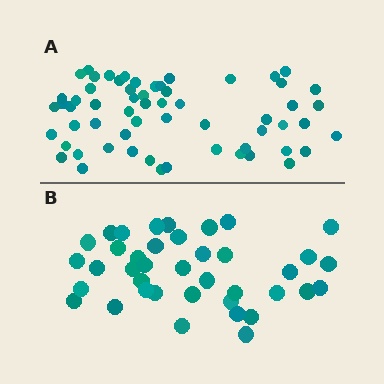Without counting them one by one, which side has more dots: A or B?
Region A (the top region) has more dots.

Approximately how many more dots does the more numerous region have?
Region A has approximately 20 more dots than region B.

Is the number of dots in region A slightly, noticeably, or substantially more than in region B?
Region A has substantially more. The ratio is roughly 1.5 to 1.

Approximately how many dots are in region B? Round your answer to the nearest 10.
About 40 dots. (The exact count is 39, which rounds to 40.)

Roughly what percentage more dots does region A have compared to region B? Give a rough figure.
About 55% more.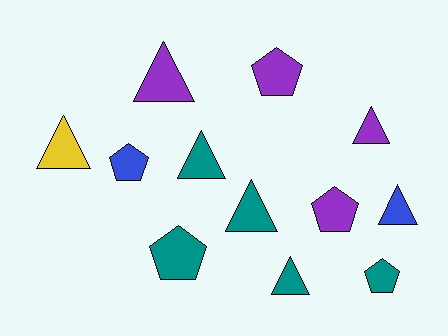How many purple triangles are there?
There are 2 purple triangles.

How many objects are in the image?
There are 12 objects.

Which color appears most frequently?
Teal, with 5 objects.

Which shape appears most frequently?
Triangle, with 7 objects.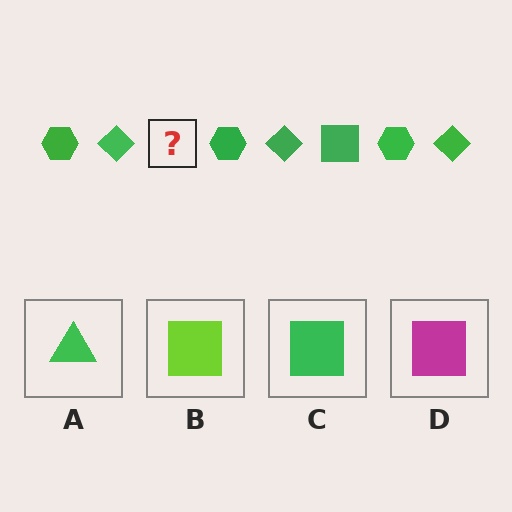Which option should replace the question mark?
Option C.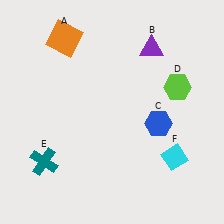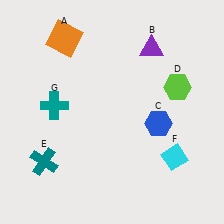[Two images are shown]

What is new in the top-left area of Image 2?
A teal cross (G) was added in the top-left area of Image 2.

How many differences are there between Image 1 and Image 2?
There is 1 difference between the two images.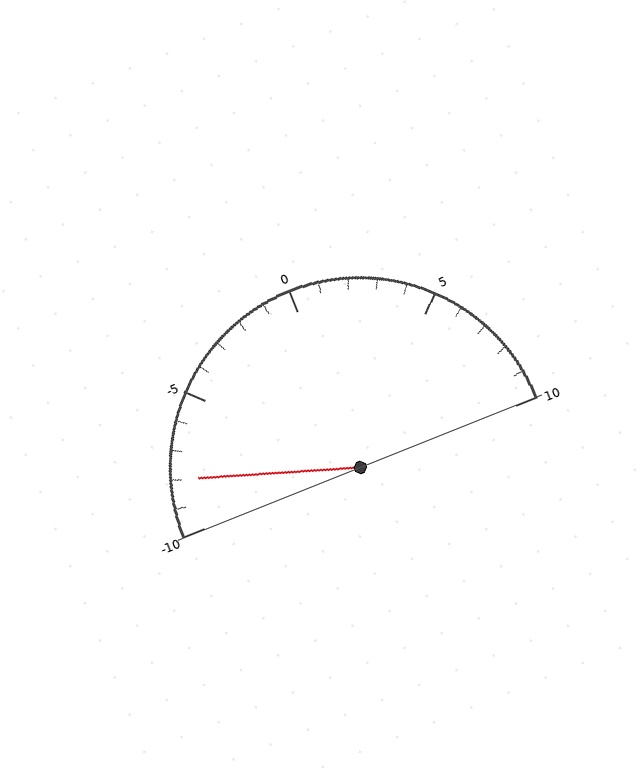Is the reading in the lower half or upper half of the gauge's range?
The reading is in the lower half of the range (-10 to 10).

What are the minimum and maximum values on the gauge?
The gauge ranges from -10 to 10.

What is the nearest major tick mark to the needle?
The nearest major tick mark is -10.